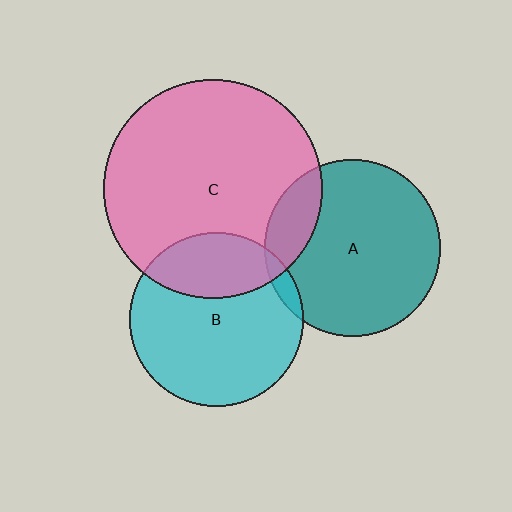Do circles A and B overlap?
Yes.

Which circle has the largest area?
Circle C (pink).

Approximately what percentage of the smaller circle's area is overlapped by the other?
Approximately 5%.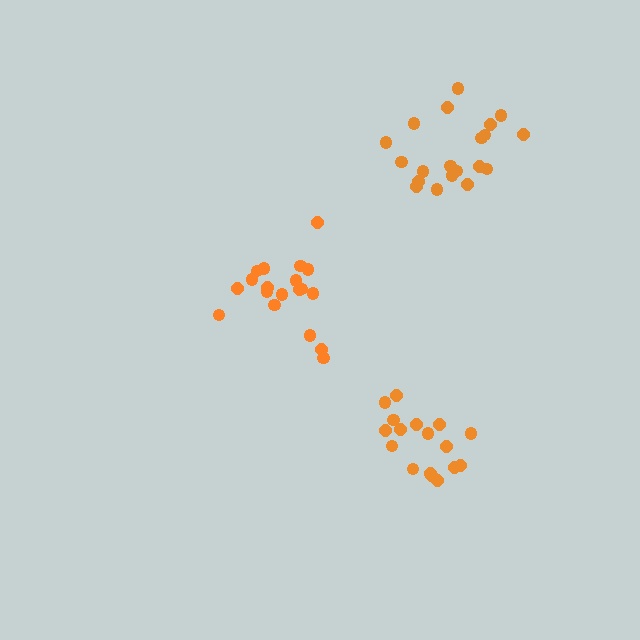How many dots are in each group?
Group 1: 19 dots, Group 2: 17 dots, Group 3: 20 dots (56 total).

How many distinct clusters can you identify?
There are 3 distinct clusters.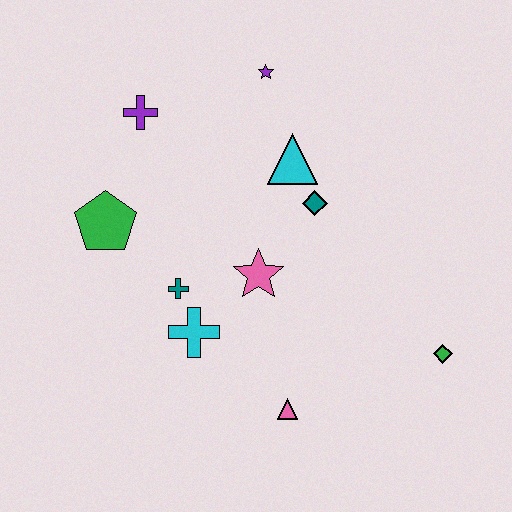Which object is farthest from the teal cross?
The green diamond is farthest from the teal cross.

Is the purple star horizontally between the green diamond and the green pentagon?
Yes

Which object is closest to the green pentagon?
The teal cross is closest to the green pentagon.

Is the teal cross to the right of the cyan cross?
No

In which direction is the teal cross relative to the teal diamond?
The teal cross is to the left of the teal diamond.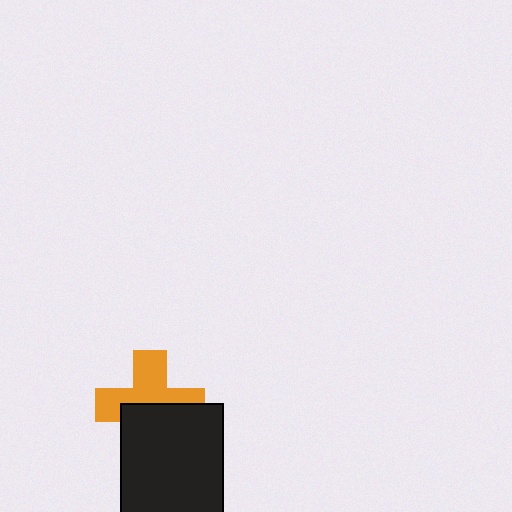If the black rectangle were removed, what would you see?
You would see the complete orange cross.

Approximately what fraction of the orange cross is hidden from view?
Roughly 45% of the orange cross is hidden behind the black rectangle.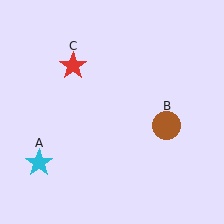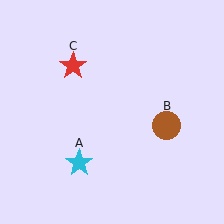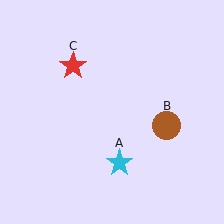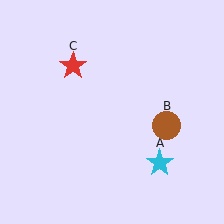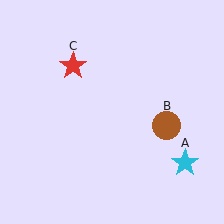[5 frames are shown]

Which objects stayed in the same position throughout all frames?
Brown circle (object B) and red star (object C) remained stationary.